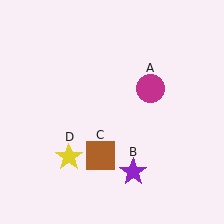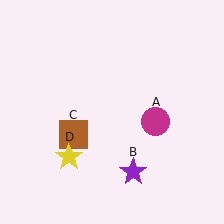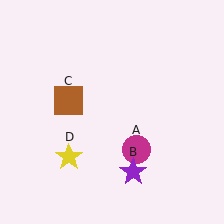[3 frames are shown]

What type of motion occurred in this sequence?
The magenta circle (object A), brown square (object C) rotated clockwise around the center of the scene.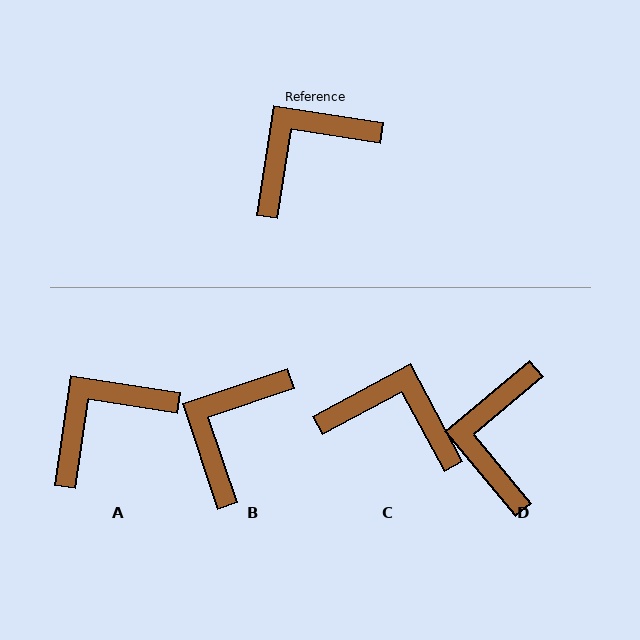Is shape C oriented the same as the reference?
No, it is off by about 53 degrees.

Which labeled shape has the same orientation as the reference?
A.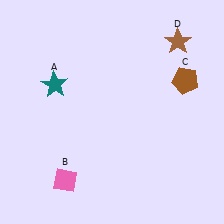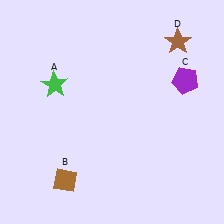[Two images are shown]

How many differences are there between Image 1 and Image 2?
There are 3 differences between the two images.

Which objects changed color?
A changed from teal to green. B changed from pink to brown. C changed from brown to purple.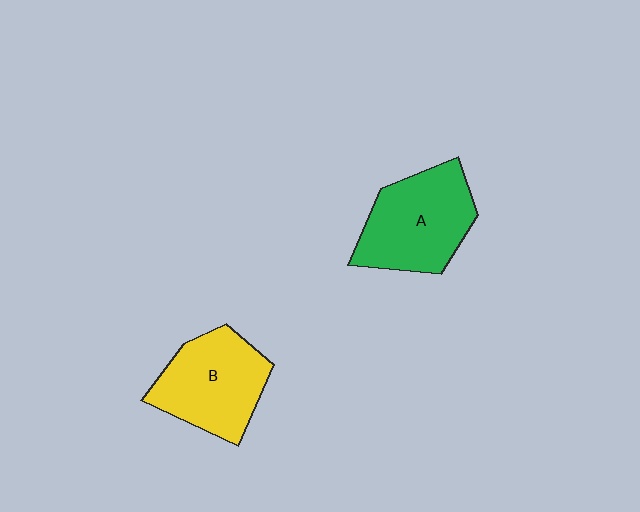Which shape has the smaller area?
Shape B (yellow).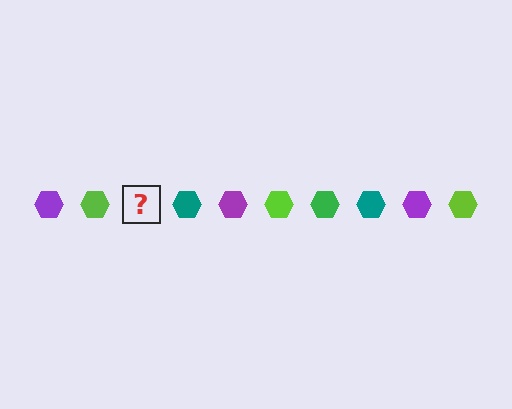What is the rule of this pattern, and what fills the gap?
The rule is that the pattern cycles through purple, lime, green, teal hexagons. The gap should be filled with a green hexagon.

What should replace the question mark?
The question mark should be replaced with a green hexagon.